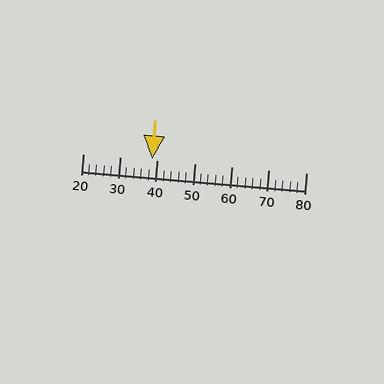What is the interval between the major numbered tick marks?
The major tick marks are spaced 10 units apart.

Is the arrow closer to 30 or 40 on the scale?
The arrow is closer to 40.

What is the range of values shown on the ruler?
The ruler shows values from 20 to 80.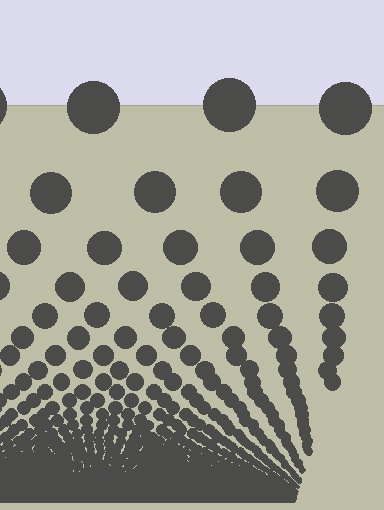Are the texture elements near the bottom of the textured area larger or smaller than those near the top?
Smaller. The gradient is inverted — elements near the bottom are smaller and denser.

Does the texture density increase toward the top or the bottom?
Density increases toward the bottom.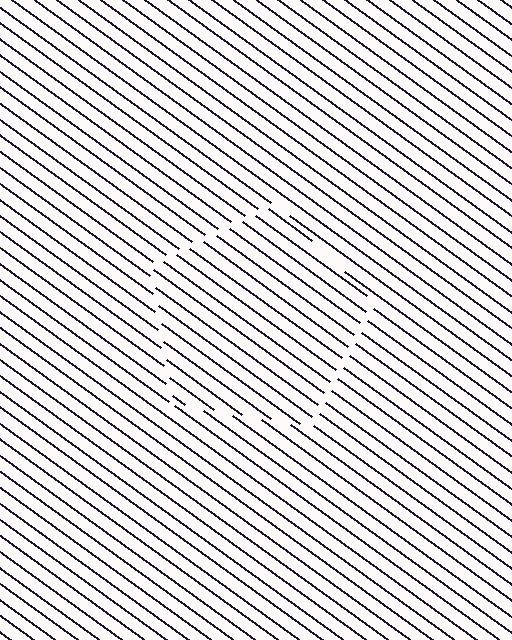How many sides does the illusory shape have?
5 sides — the line-ends trace a pentagon.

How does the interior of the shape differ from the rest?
The interior of the shape contains the same grating, shifted by half a period — the contour is defined by the phase discontinuity where line-ends from the inner and outer gratings abut.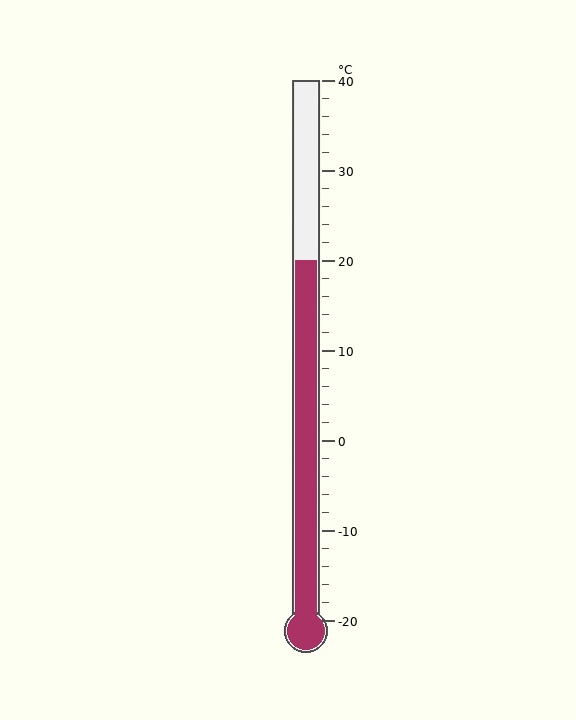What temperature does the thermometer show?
The thermometer shows approximately 20°C.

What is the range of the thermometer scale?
The thermometer scale ranges from -20°C to 40°C.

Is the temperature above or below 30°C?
The temperature is below 30°C.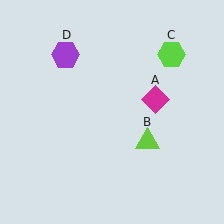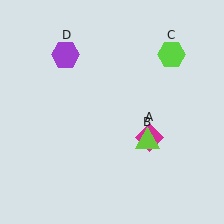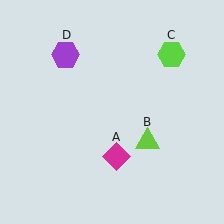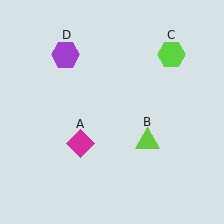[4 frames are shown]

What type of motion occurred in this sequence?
The magenta diamond (object A) rotated clockwise around the center of the scene.